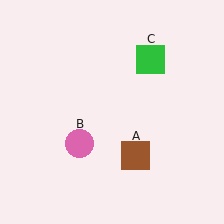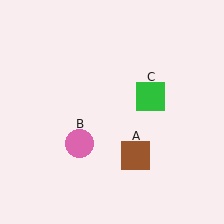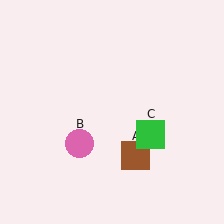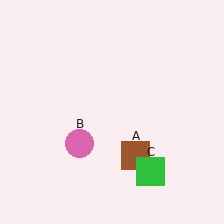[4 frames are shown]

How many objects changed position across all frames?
1 object changed position: green square (object C).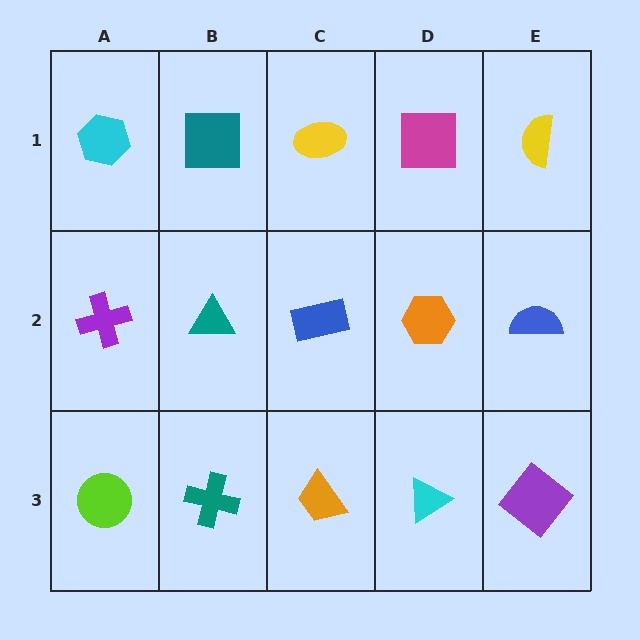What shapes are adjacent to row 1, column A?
A purple cross (row 2, column A), a teal square (row 1, column B).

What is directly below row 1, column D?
An orange hexagon.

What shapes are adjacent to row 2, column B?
A teal square (row 1, column B), a teal cross (row 3, column B), a purple cross (row 2, column A), a blue rectangle (row 2, column C).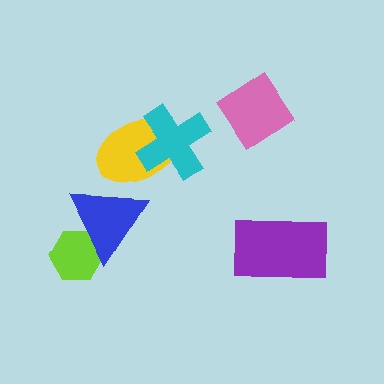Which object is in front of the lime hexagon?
The blue triangle is in front of the lime hexagon.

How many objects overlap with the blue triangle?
2 objects overlap with the blue triangle.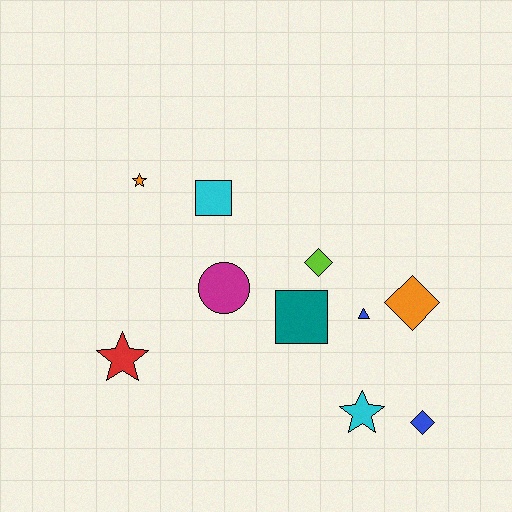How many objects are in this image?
There are 10 objects.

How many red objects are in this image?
There is 1 red object.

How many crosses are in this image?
There are no crosses.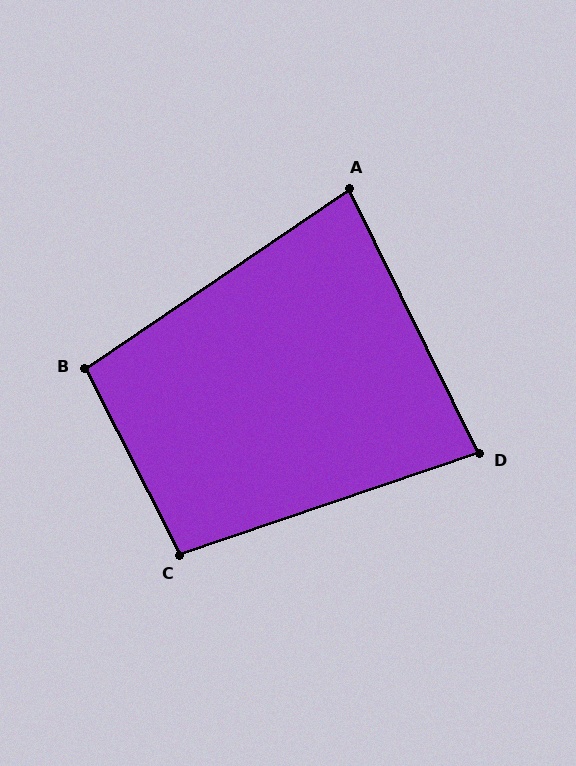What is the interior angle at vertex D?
Approximately 83 degrees (acute).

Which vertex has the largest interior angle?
C, at approximately 98 degrees.